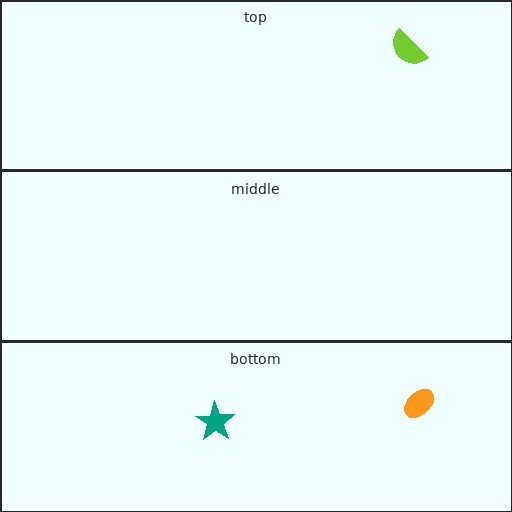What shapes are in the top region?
The lime semicircle.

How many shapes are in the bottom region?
2.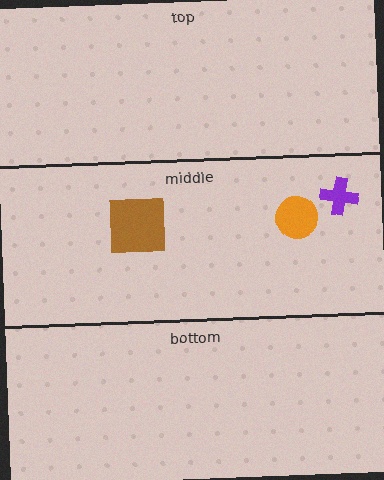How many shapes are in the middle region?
3.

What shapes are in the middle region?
The brown square, the orange circle, the purple cross.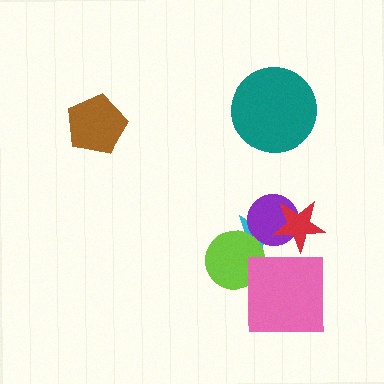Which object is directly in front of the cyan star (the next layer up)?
The purple circle is directly in front of the cyan star.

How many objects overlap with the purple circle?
2 objects overlap with the purple circle.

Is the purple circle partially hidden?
Yes, it is partially covered by another shape.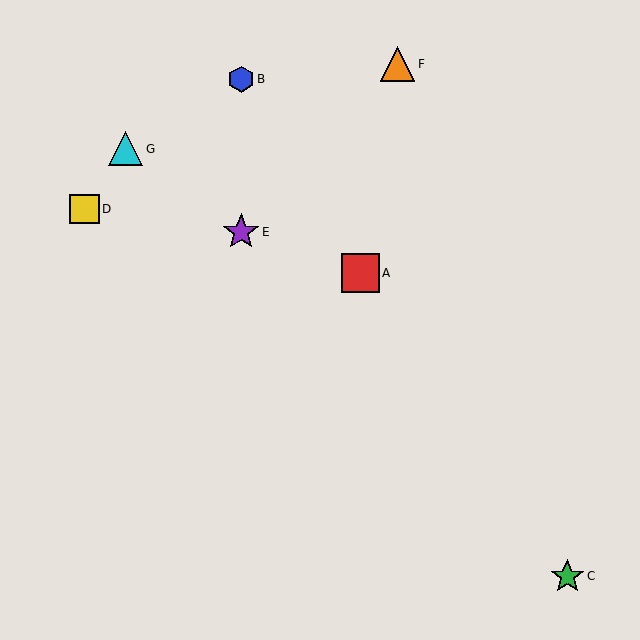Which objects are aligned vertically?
Objects B, E are aligned vertically.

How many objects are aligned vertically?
2 objects (B, E) are aligned vertically.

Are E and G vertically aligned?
No, E is at x≈241 and G is at x≈126.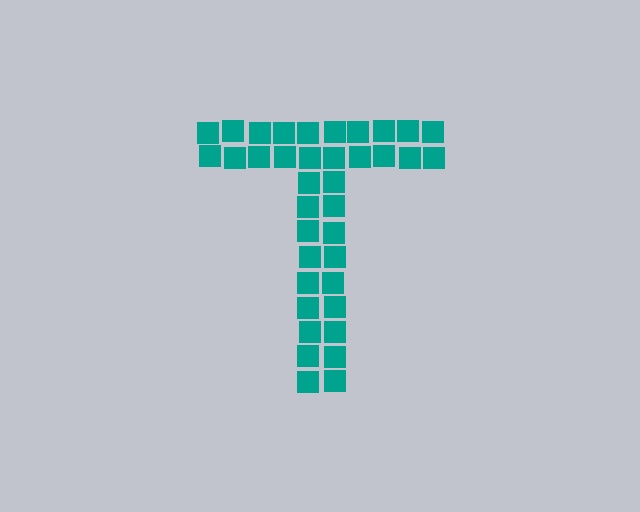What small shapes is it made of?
It is made of small squares.